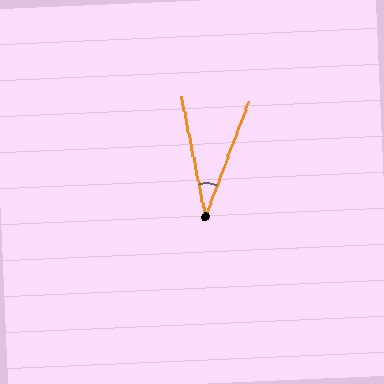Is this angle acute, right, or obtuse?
It is acute.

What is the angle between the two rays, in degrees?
Approximately 32 degrees.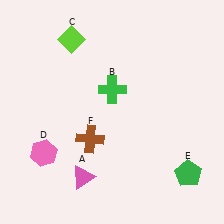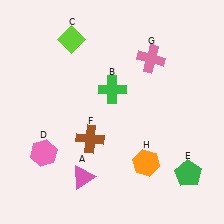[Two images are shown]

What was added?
A pink cross (G), an orange hexagon (H) were added in Image 2.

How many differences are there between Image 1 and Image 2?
There are 2 differences between the two images.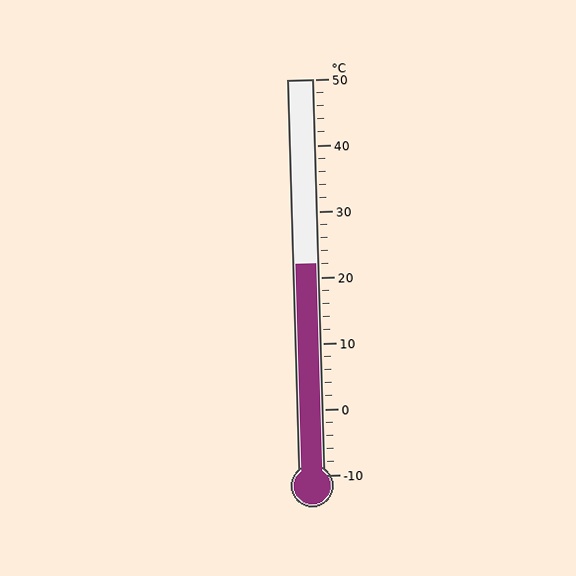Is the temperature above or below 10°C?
The temperature is above 10°C.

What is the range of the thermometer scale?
The thermometer scale ranges from -10°C to 50°C.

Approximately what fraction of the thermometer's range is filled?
The thermometer is filled to approximately 55% of its range.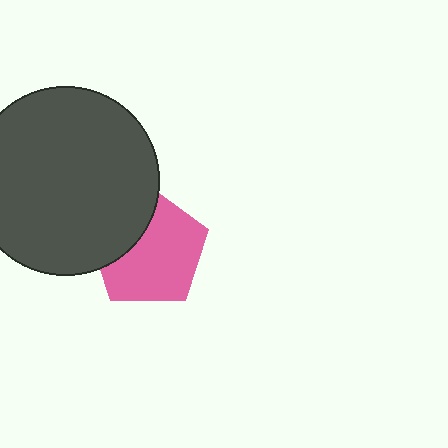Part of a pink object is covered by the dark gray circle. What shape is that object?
It is a pentagon.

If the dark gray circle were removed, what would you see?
You would see the complete pink pentagon.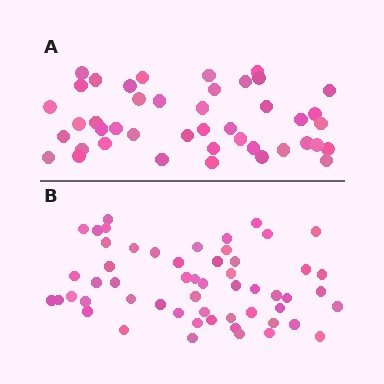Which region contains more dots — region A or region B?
Region B (the bottom region) has more dots.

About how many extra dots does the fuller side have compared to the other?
Region B has roughly 12 or so more dots than region A.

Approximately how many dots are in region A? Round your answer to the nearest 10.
About 40 dots. (The exact count is 43, which rounds to 40.)